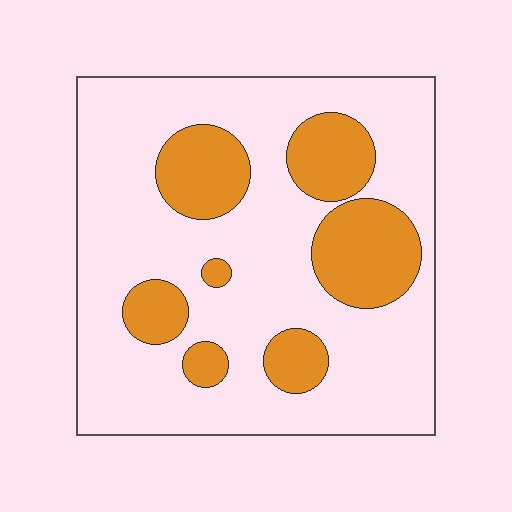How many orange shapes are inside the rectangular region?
7.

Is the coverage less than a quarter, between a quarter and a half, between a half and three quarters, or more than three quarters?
Between a quarter and a half.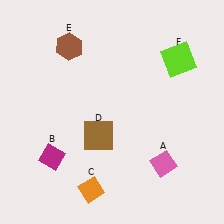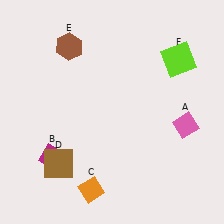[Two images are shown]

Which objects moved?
The objects that moved are: the pink diamond (A), the brown square (D).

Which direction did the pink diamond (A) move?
The pink diamond (A) moved up.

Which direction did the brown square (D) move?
The brown square (D) moved left.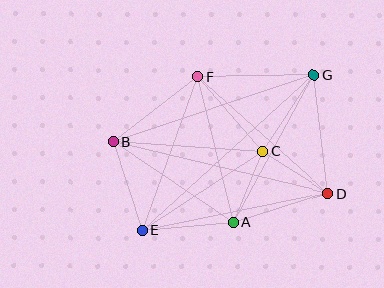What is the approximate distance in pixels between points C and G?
The distance between C and G is approximately 92 pixels.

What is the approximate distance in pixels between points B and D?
The distance between B and D is approximately 220 pixels.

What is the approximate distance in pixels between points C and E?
The distance between C and E is approximately 144 pixels.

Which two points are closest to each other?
Points A and C are closest to each other.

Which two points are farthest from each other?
Points E and G are farthest from each other.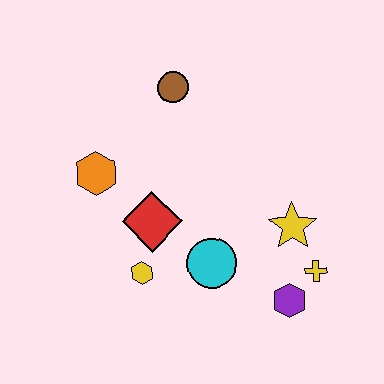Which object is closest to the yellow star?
The yellow cross is closest to the yellow star.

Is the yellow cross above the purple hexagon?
Yes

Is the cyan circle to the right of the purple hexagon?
No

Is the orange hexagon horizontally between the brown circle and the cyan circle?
No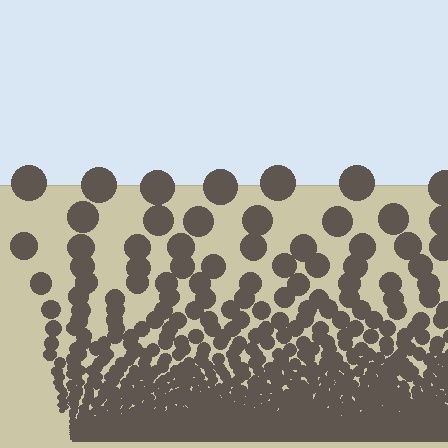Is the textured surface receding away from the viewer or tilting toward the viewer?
The surface appears to tilt toward the viewer. Texture elements get larger and sparser toward the top.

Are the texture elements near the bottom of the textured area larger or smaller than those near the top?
Smaller. The gradient is inverted — elements near the bottom are smaller and denser.